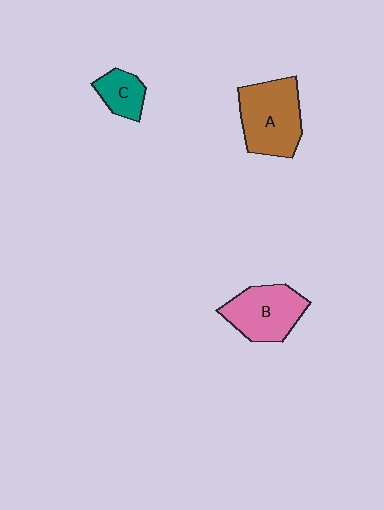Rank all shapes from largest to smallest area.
From largest to smallest: A (brown), B (pink), C (teal).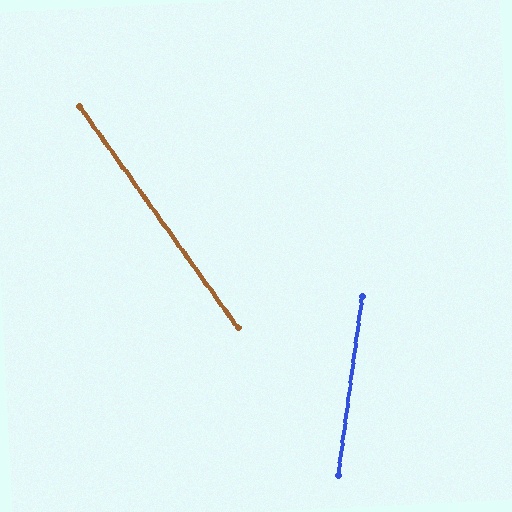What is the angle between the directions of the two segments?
Approximately 43 degrees.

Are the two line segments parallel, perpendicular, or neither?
Neither parallel nor perpendicular — they differ by about 43°.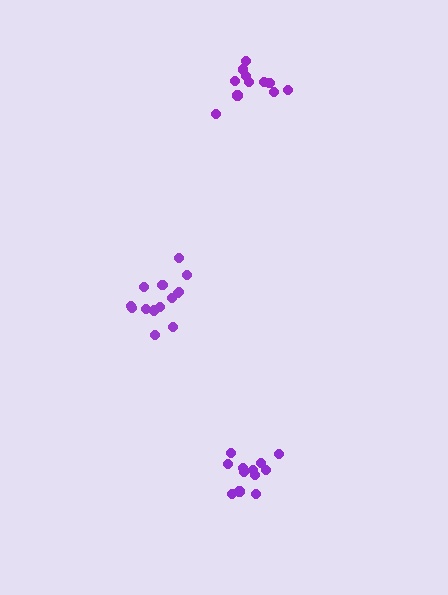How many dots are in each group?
Group 1: 14 dots, Group 2: 11 dots, Group 3: 12 dots (37 total).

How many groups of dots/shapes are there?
There are 3 groups.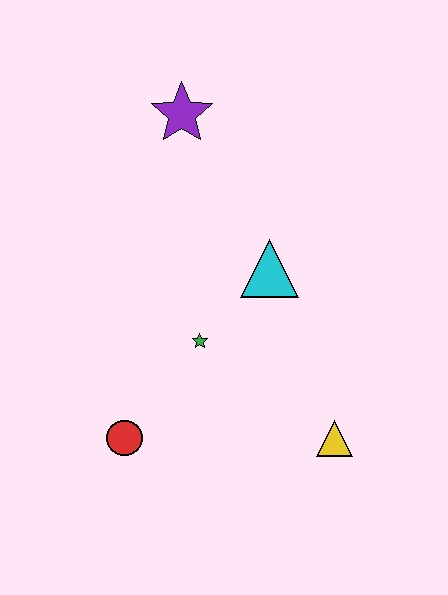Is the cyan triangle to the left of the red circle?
No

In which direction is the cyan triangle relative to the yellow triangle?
The cyan triangle is above the yellow triangle.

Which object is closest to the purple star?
The cyan triangle is closest to the purple star.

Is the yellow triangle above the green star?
No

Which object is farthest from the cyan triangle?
The red circle is farthest from the cyan triangle.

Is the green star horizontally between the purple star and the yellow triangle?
Yes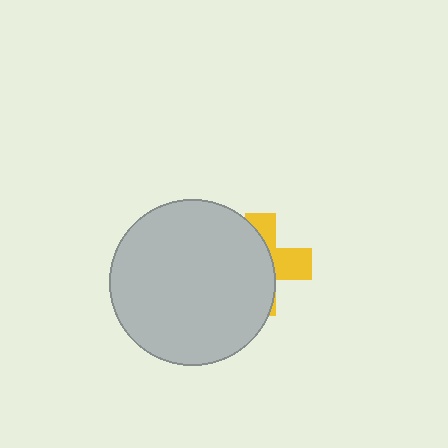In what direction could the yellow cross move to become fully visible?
The yellow cross could move right. That would shift it out from behind the light gray circle entirely.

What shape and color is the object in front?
The object in front is a light gray circle.